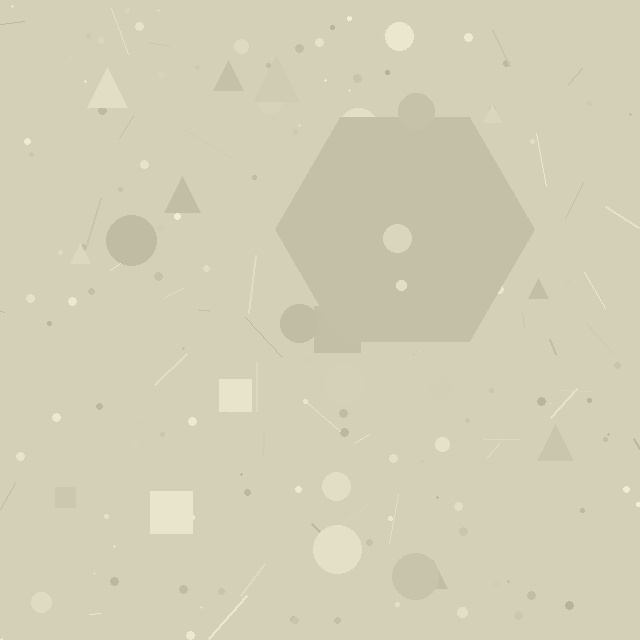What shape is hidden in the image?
A hexagon is hidden in the image.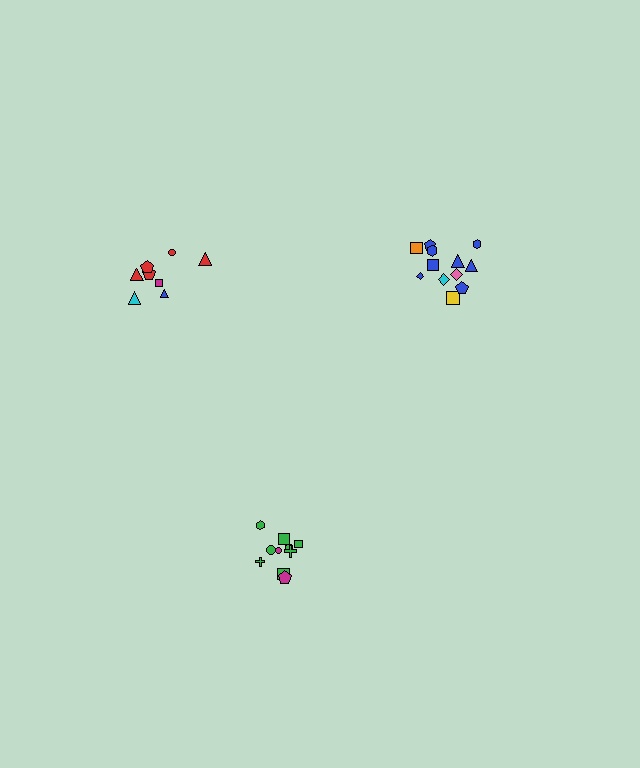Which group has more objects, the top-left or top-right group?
The top-right group.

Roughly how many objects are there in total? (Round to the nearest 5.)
Roughly 30 objects in total.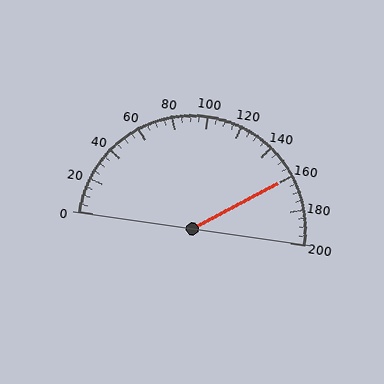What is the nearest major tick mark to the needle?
The nearest major tick mark is 160.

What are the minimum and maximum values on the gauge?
The gauge ranges from 0 to 200.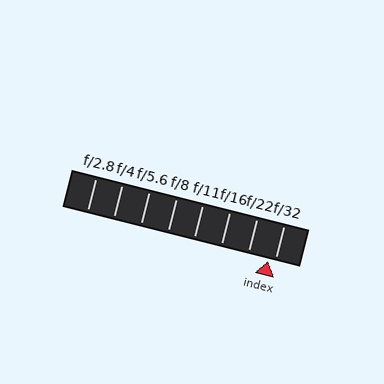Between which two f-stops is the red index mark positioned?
The index mark is between f/22 and f/32.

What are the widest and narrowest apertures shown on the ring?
The widest aperture shown is f/2.8 and the narrowest is f/32.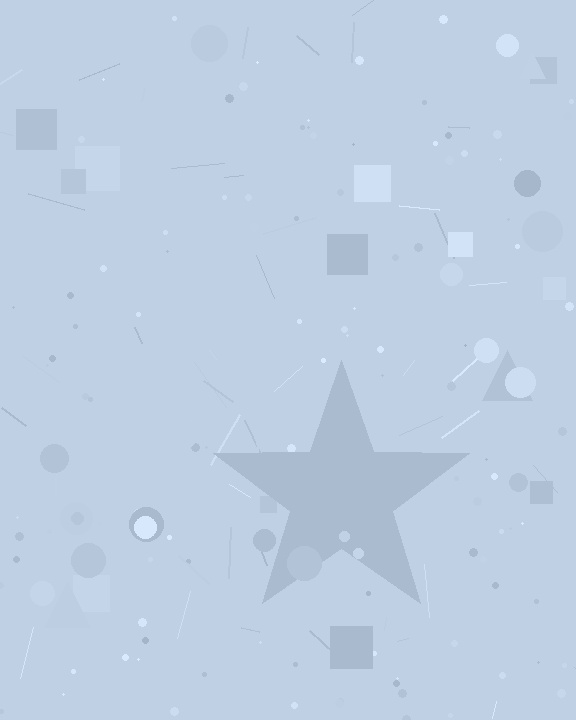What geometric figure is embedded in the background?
A star is embedded in the background.